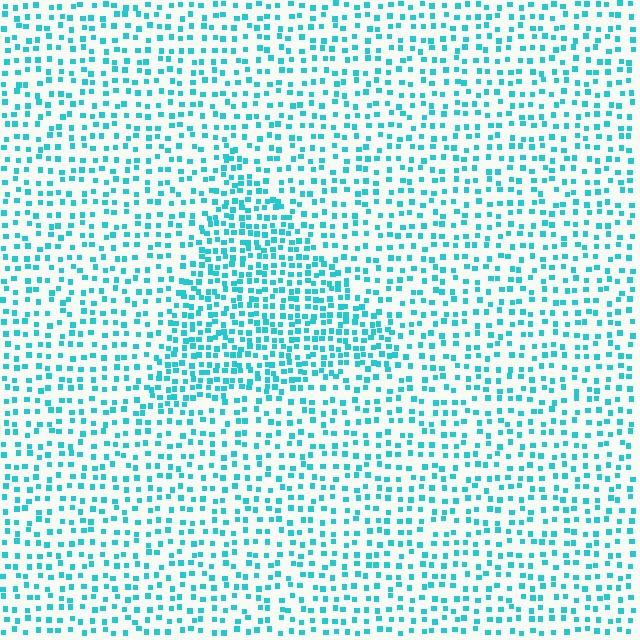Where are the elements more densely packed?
The elements are more densely packed inside the triangle boundary.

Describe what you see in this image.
The image contains small cyan elements arranged at two different densities. A triangle-shaped region is visible where the elements are more densely packed than the surrounding area.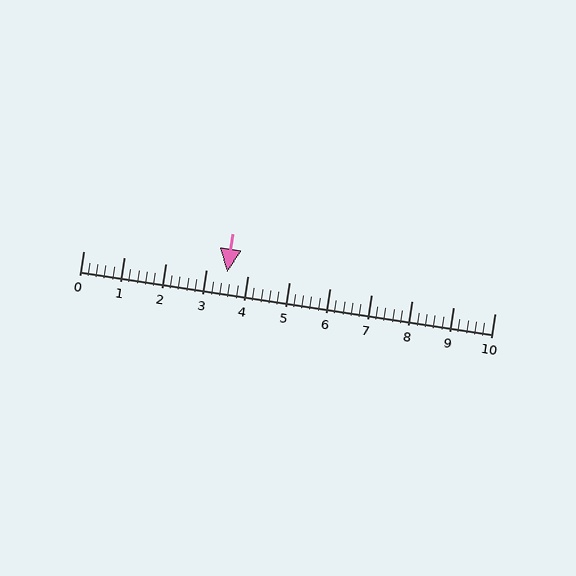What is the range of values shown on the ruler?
The ruler shows values from 0 to 10.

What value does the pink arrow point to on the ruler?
The pink arrow points to approximately 3.5.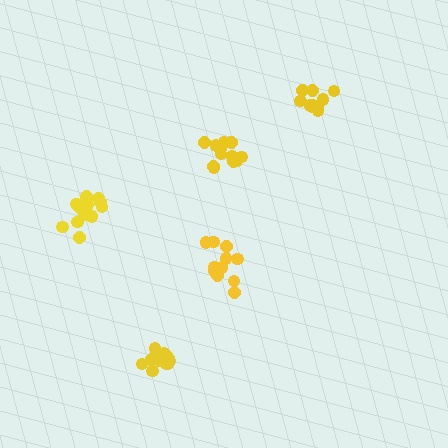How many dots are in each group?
Group 1: 14 dots, Group 2: 11 dots, Group 3: 17 dots, Group 4: 11 dots, Group 5: 12 dots (65 total).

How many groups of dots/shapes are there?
There are 5 groups.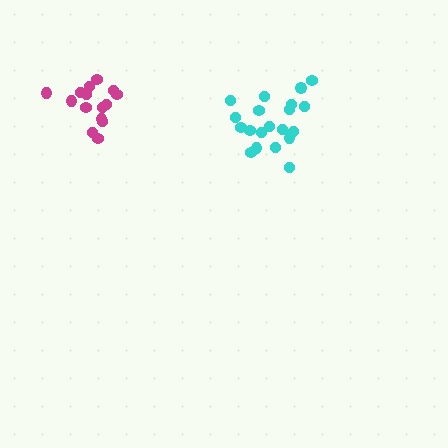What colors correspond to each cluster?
The clusters are colored: magenta, cyan.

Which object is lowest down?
The cyan cluster is bottommost.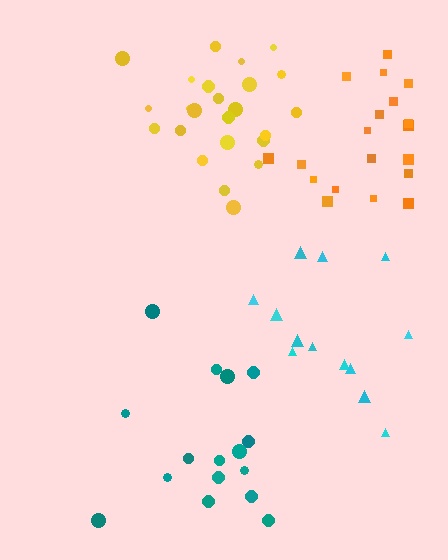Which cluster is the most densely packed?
Yellow.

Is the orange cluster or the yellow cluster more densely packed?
Yellow.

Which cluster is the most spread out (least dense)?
Cyan.